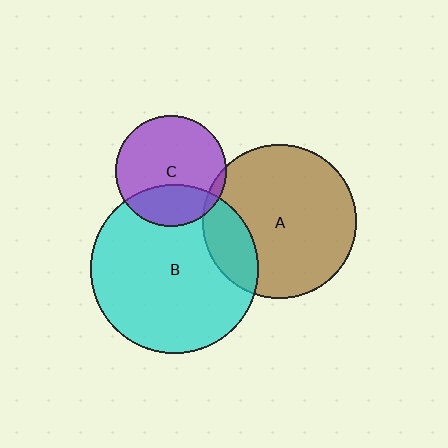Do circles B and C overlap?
Yes.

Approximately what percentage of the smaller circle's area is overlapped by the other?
Approximately 30%.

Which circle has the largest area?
Circle B (cyan).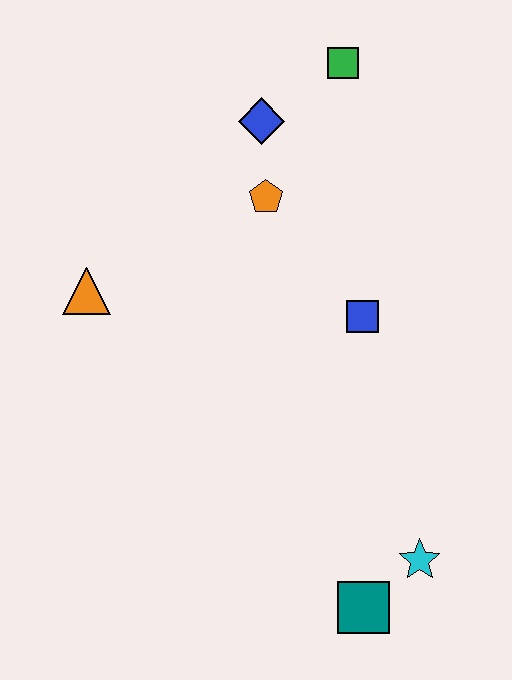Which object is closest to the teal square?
The cyan star is closest to the teal square.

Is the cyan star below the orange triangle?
Yes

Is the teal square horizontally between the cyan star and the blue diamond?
Yes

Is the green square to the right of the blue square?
No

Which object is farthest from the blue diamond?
The teal square is farthest from the blue diamond.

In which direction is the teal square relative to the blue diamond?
The teal square is below the blue diamond.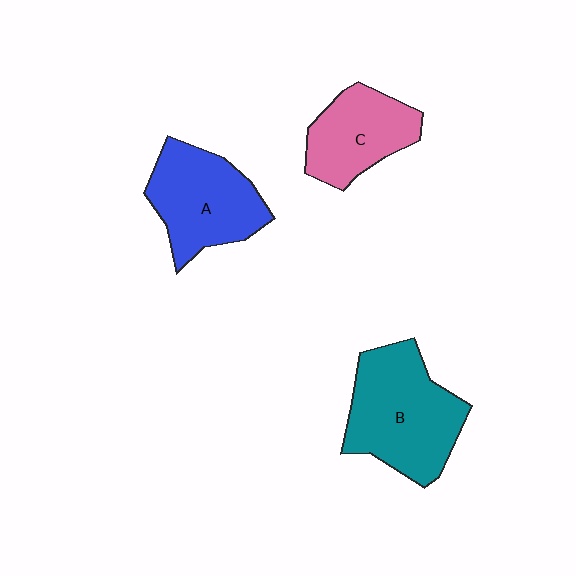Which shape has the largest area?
Shape B (teal).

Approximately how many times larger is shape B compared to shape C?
Approximately 1.5 times.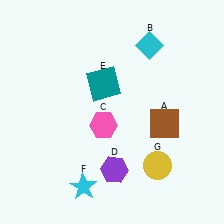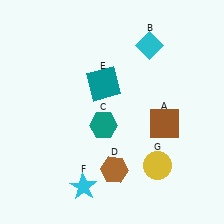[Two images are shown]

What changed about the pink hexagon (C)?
In Image 1, C is pink. In Image 2, it changed to teal.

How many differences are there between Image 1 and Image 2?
There are 2 differences between the two images.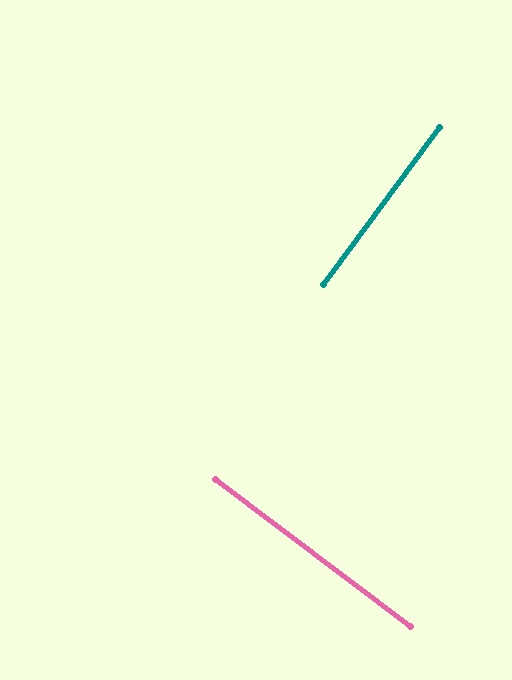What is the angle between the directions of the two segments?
Approximately 90 degrees.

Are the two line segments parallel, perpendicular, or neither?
Perpendicular — they meet at approximately 90°.